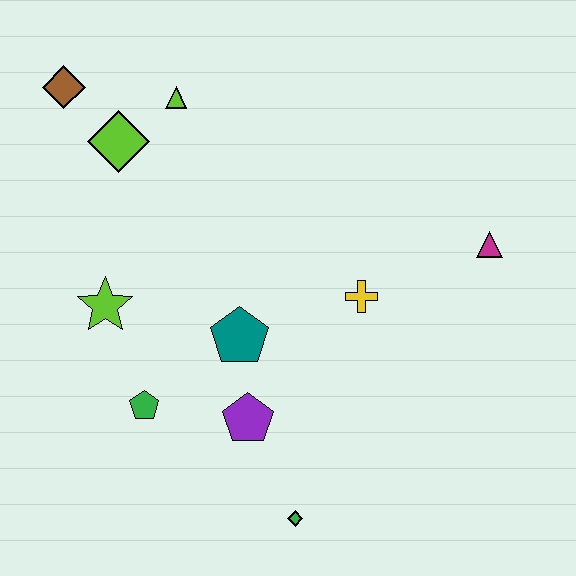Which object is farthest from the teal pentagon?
The brown diamond is farthest from the teal pentagon.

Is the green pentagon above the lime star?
No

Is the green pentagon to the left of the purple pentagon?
Yes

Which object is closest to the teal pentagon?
The purple pentagon is closest to the teal pentagon.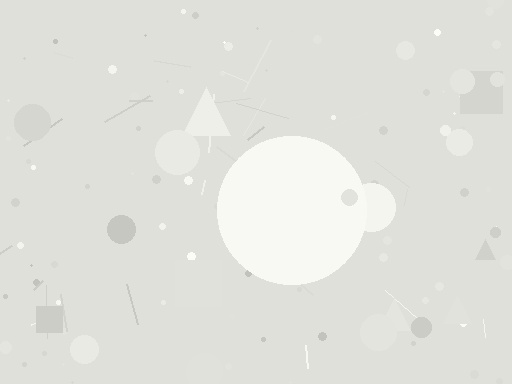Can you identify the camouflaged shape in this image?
The camouflaged shape is a circle.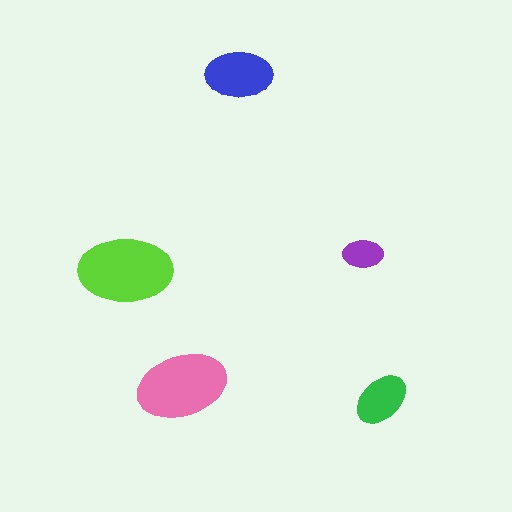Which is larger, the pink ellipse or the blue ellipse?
The pink one.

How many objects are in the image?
There are 5 objects in the image.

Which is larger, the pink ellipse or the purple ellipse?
The pink one.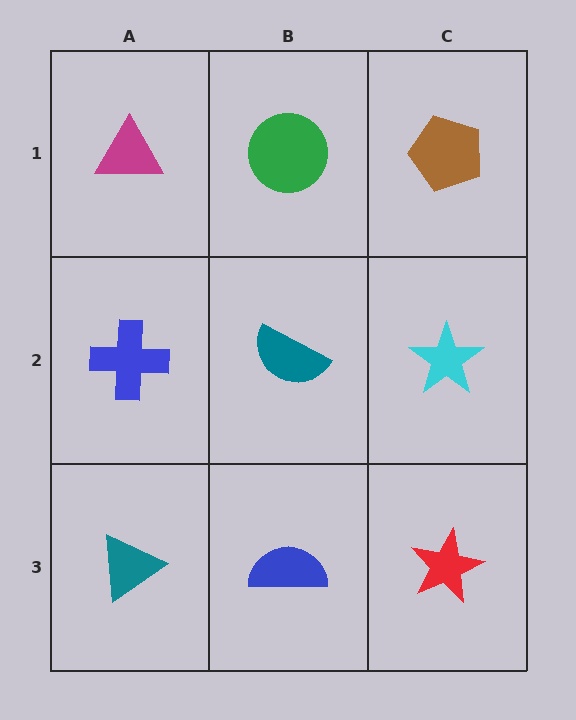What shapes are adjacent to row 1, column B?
A teal semicircle (row 2, column B), a magenta triangle (row 1, column A), a brown pentagon (row 1, column C).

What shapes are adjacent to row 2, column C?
A brown pentagon (row 1, column C), a red star (row 3, column C), a teal semicircle (row 2, column B).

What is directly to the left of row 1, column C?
A green circle.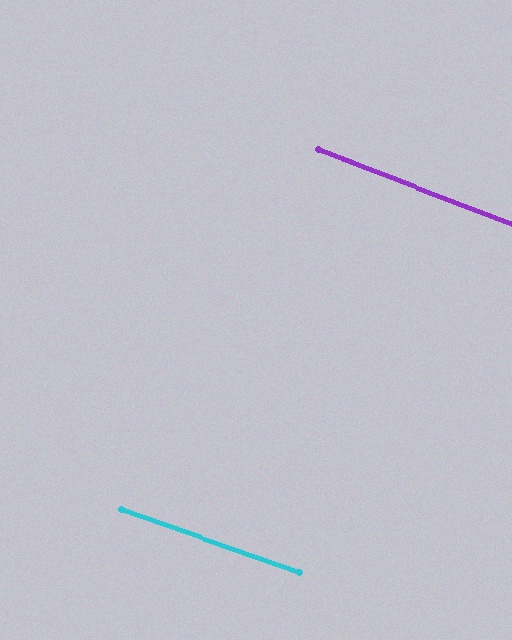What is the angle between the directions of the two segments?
Approximately 2 degrees.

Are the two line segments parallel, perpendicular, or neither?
Parallel — their directions differ by only 1.6°.